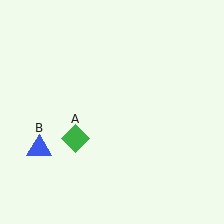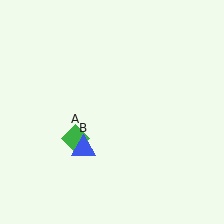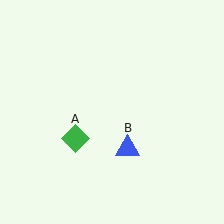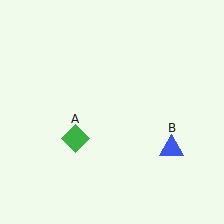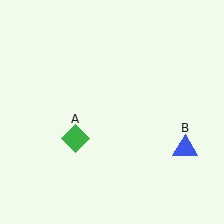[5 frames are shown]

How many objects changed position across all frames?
1 object changed position: blue triangle (object B).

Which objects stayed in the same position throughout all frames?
Green diamond (object A) remained stationary.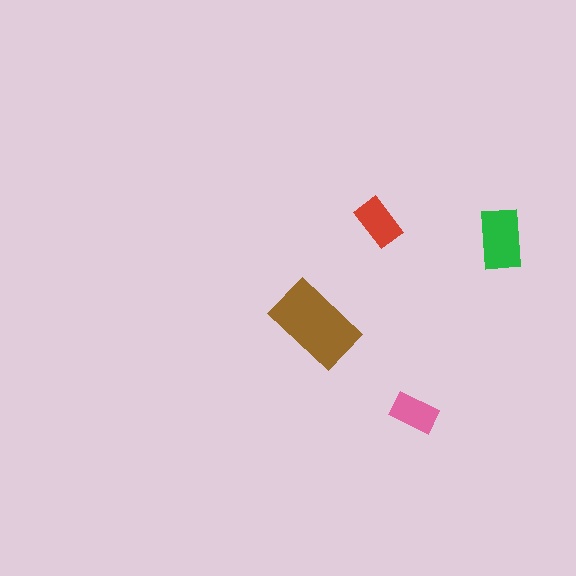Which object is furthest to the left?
The brown rectangle is leftmost.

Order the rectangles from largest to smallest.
the brown one, the green one, the red one, the pink one.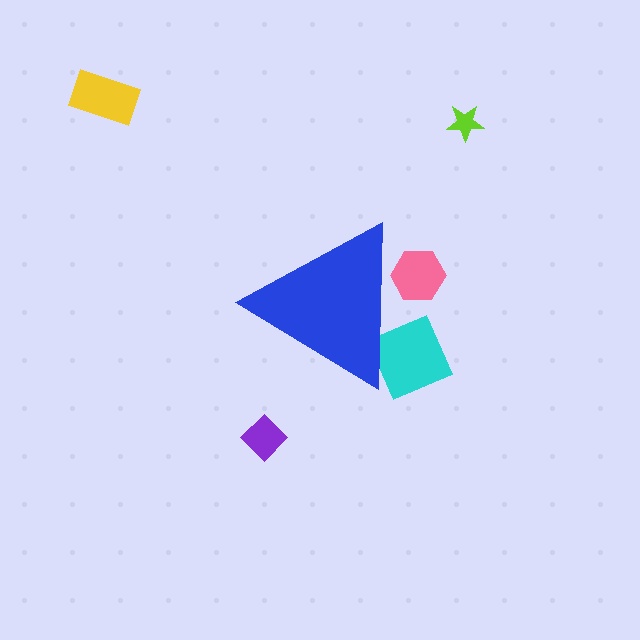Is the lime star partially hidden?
No, the lime star is fully visible.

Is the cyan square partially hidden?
Yes, the cyan square is partially hidden behind the blue triangle.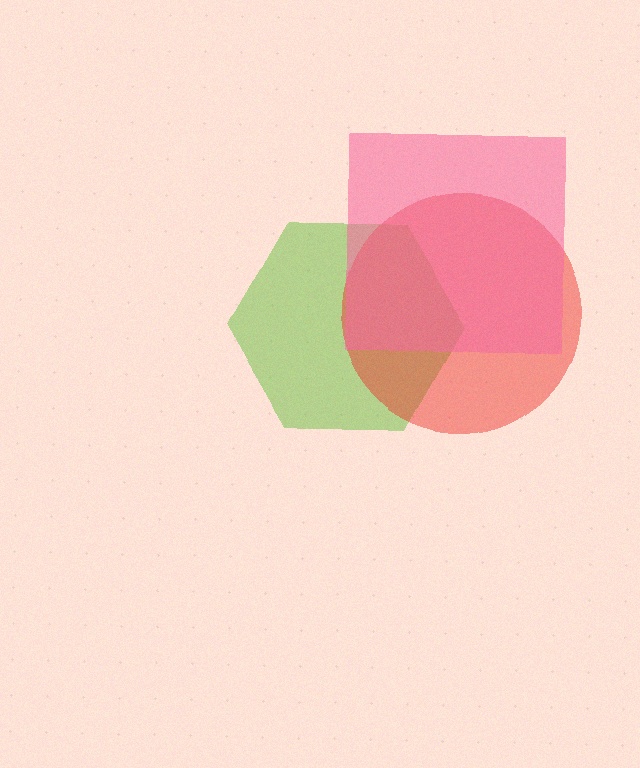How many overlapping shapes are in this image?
There are 3 overlapping shapes in the image.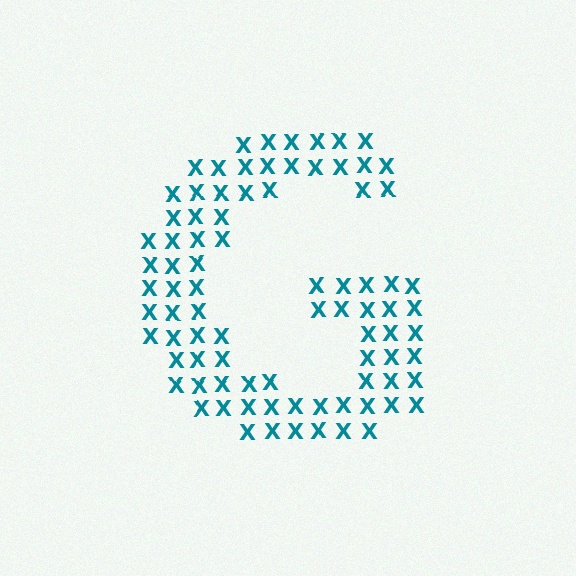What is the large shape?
The large shape is the letter G.